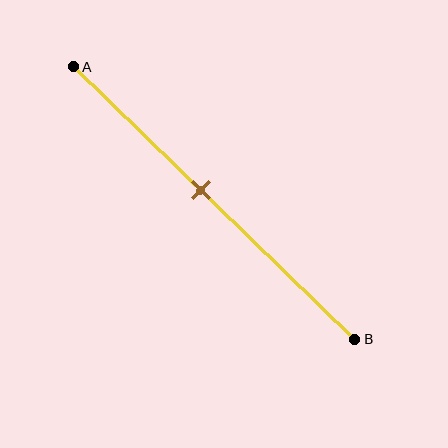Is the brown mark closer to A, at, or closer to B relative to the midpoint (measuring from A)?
The brown mark is closer to point A than the midpoint of segment AB.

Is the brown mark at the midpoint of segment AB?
No, the mark is at about 45% from A, not at the 50% midpoint.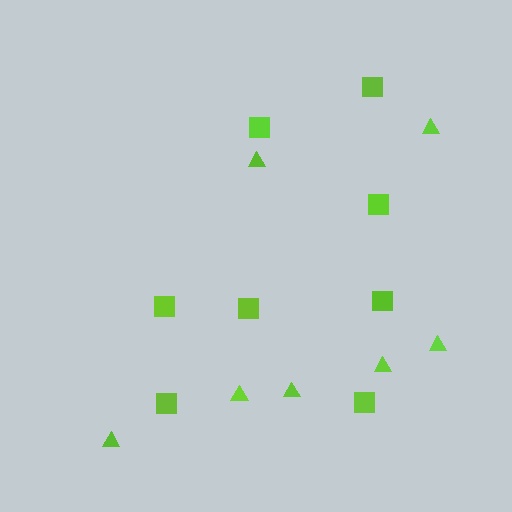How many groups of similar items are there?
There are 2 groups: one group of triangles (7) and one group of squares (8).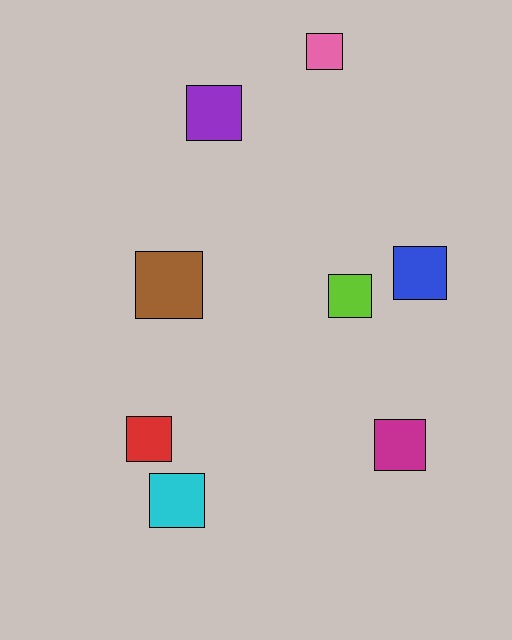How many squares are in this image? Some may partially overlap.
There are 8 squares.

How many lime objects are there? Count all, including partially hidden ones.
There is 1 lime object.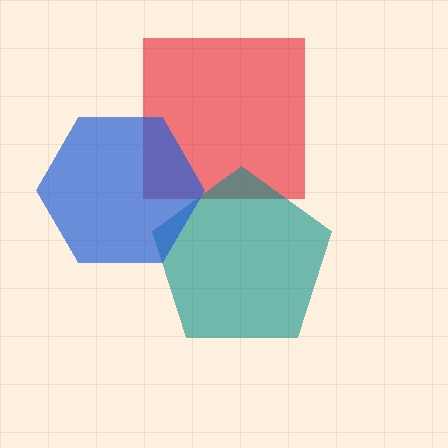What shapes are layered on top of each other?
The layered shapes are: a red square, a teal pentagon, a blue hexagon.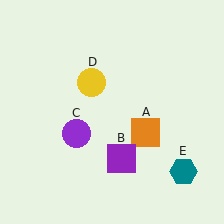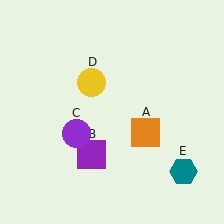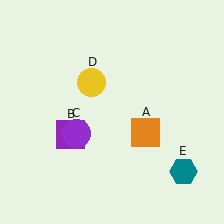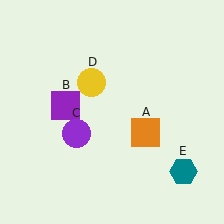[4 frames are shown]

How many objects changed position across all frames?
1 object changed position: purple square (object B).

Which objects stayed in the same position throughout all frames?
Orange square (object A) and purple circle (object C) and yellow circle (object D) and teal hexagon (object E) remained stationary.